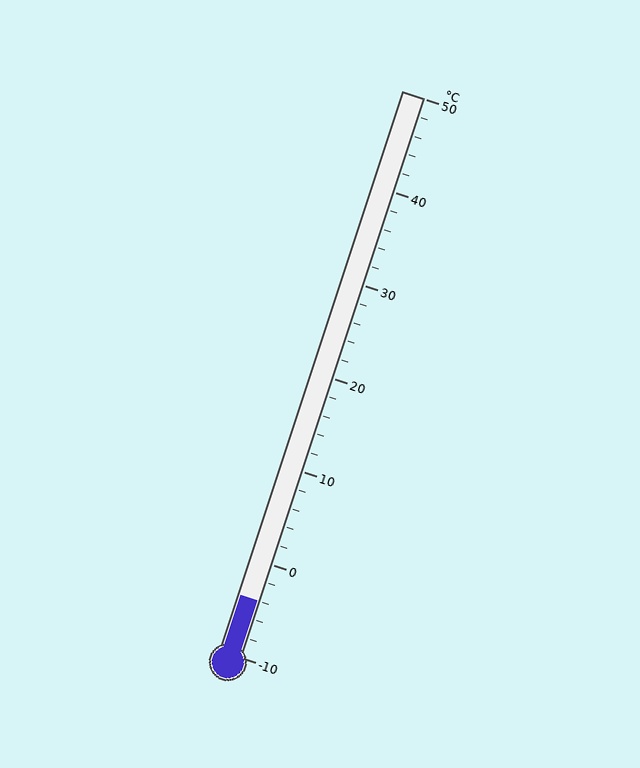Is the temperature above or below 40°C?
The temperature is below 40°C.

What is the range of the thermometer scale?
The thermometer scale ranges from -10°C to 50°C.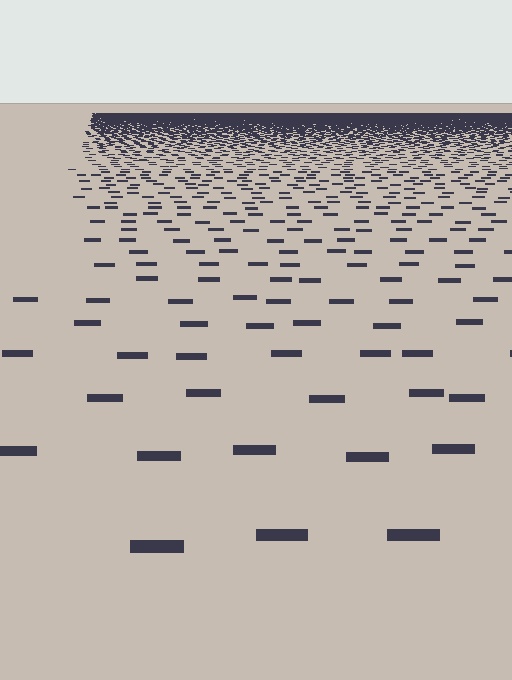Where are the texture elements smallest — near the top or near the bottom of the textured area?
Near the top.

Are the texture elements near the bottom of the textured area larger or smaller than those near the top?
Larger. Near the bottom, elements are closer to the viewer and appear at a bigger on-screen size.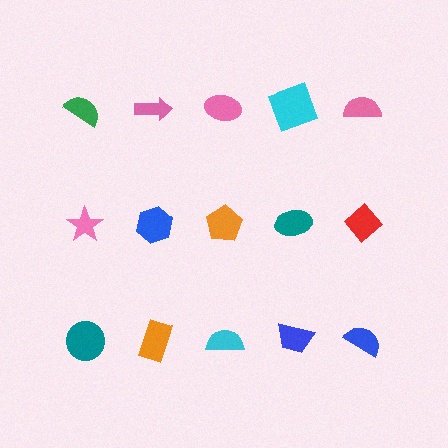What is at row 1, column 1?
A green semicircle.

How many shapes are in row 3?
5 shapes.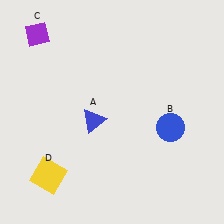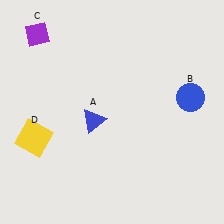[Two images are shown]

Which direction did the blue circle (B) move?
The blue circle (B) moved up.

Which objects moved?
The objects that moved are: the blue circle (B), the yellow square (D).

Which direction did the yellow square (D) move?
The yellow square (D) moved up.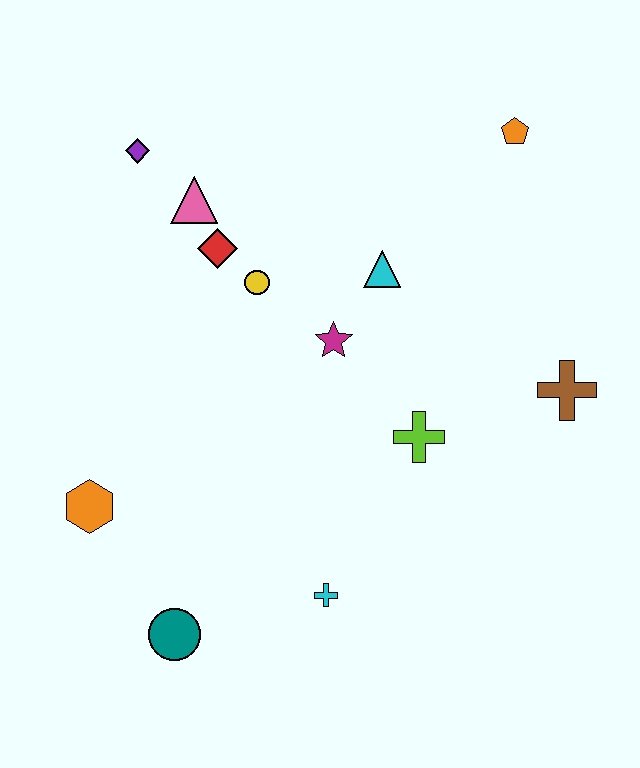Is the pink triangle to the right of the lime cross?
No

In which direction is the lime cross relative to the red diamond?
The lime cross is to the right of the red diamond.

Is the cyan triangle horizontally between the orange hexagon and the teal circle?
No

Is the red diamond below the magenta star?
No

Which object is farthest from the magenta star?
The teal circle is farthest from the magenta star.